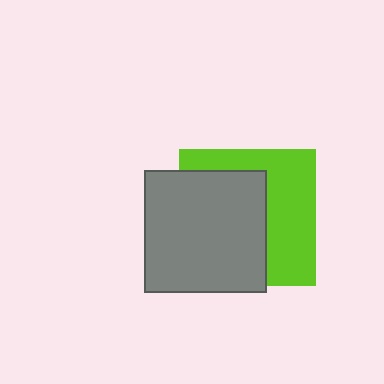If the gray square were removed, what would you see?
You would see the complete lime square.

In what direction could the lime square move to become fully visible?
The lime square could move right. That would shift it out from behind the gray square entirely.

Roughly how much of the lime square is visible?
A small part of it is visible (roughly 45%).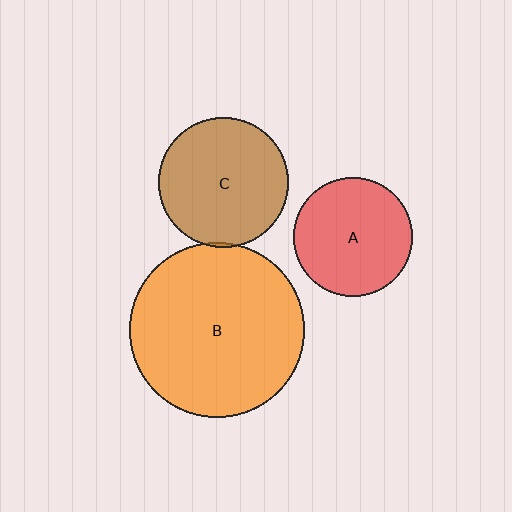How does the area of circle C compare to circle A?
Approximately 1.2 times.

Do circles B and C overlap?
Yes.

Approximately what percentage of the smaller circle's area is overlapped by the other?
Approximately 5%.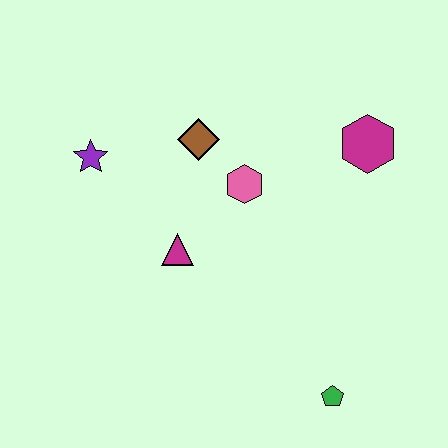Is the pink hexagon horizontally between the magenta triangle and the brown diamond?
No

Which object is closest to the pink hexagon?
The brown diamond is closest to the pink hexagon.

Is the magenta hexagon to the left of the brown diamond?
No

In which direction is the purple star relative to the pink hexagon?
The purple star is to the left of the pink hexagon.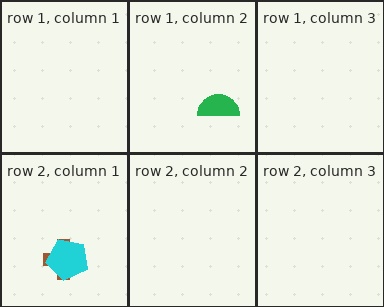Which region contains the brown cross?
The row 2, column 1 region.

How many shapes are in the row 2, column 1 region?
2.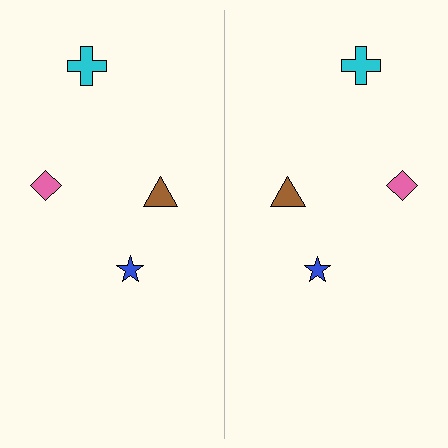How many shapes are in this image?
There are 8 shapes in this image.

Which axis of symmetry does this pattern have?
The pattern has a vertical axis of symmetry running through the center of the image.